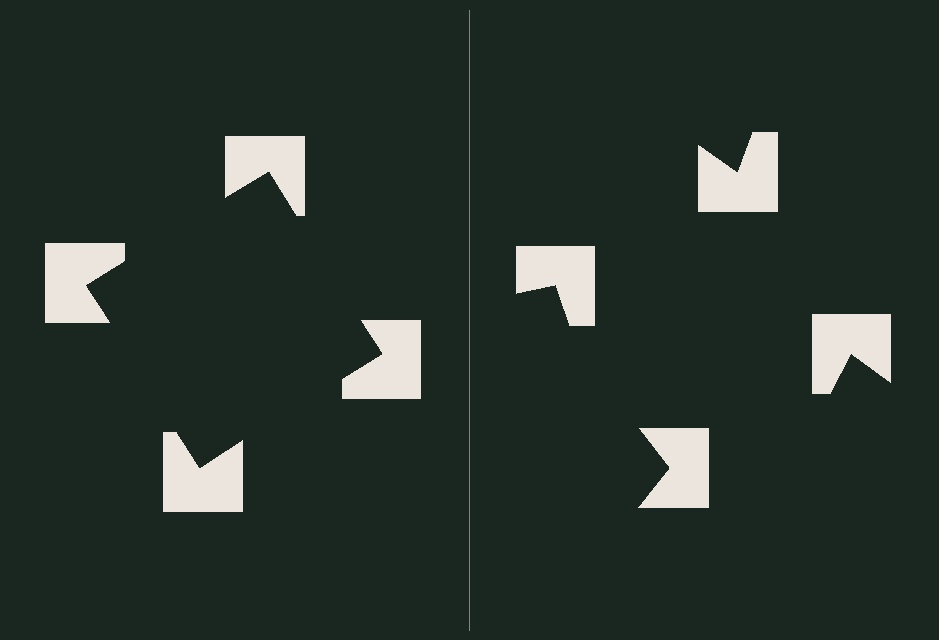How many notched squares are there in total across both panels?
8 — 4 on each side.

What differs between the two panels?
The notched squares are positioned identically on both sides; only the wedge orientations differ. On the left they align to a square; on the right they are misaligned.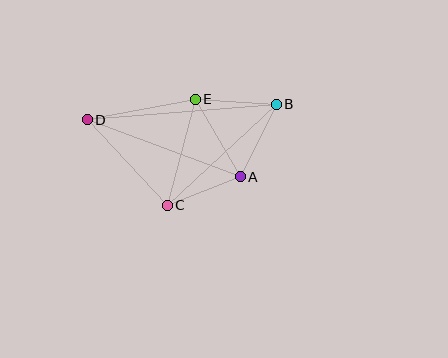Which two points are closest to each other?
Points A and C are closest to each other.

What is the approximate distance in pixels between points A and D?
The distance between A and D is approximately 163 pixels.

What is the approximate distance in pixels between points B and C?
The distance between B and C is approximately 148 pixels.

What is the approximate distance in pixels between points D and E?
The distance between D and E is approximately 110 pixels.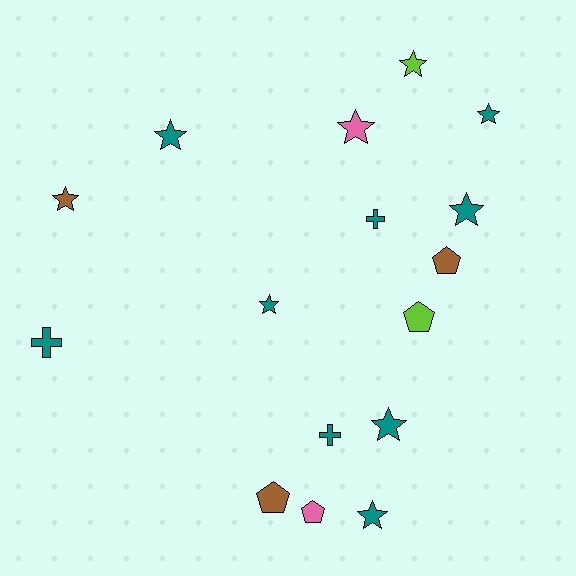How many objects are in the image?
There are 16 objects.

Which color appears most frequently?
Teal, with 9 objects.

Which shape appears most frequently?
Star, with 9 objects.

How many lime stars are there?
There is 1 lime star.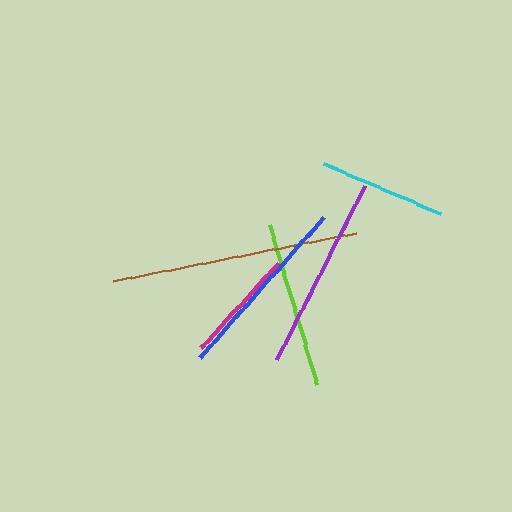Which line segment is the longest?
The brown line is the longest at approximately 247 pixels.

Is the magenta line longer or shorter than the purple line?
The purple line is longer than the magenta line.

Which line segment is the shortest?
The magenta line is the shortest at approximately 114 pixels.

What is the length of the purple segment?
The purple segment is approximately 195 pixels long.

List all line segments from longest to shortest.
From longest to shortest: brown, purple, blue, lime, cyan, magenta.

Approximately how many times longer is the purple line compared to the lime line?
The purple line is approximately 1.2 times the length of the lime line.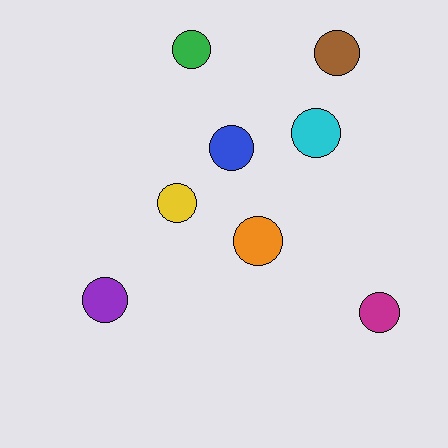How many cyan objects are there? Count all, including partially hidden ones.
There is 1 cyan object.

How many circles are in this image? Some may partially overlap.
There are 8 circles.